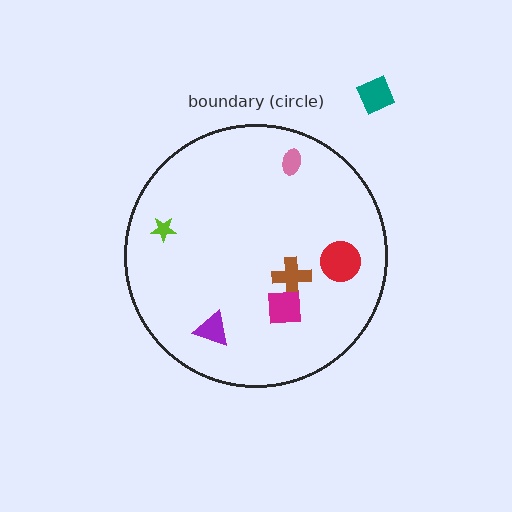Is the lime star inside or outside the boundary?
Inside.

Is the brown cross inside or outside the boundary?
Inside.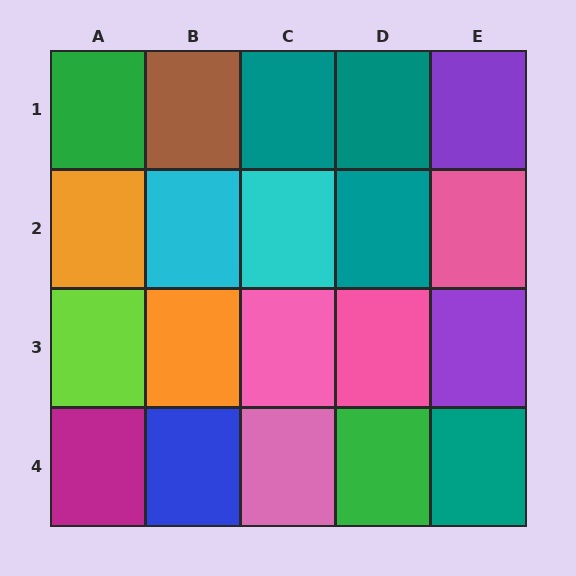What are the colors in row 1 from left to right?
Green, brown, teal, teal, purple.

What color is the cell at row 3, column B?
Orange.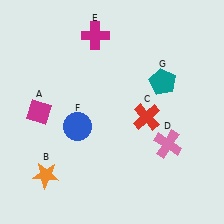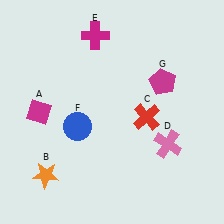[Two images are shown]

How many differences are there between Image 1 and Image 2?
There is 1 difference between the two images.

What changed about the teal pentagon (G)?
In Image 1, G is teal. In Image 2, it changed to magenta.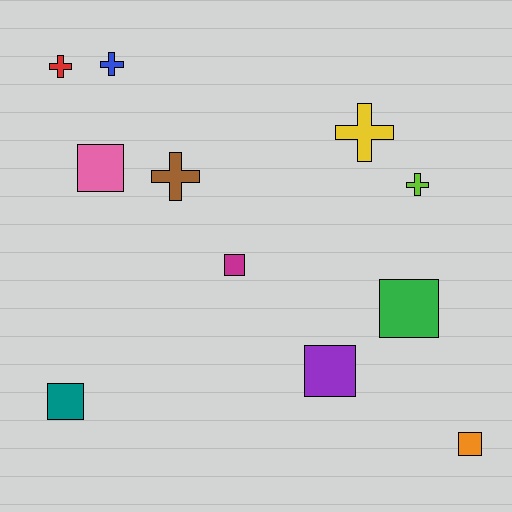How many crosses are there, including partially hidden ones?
There are 5 crosses.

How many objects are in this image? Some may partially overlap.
There are 11 objects.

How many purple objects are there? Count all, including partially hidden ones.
There is 1 purple object.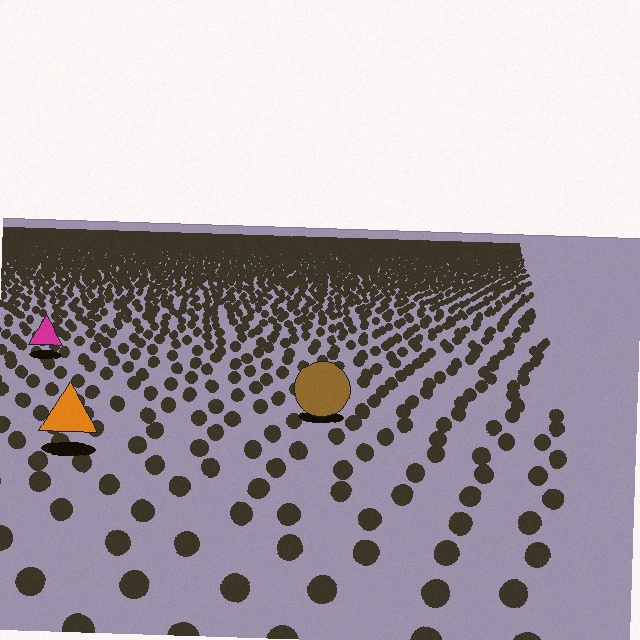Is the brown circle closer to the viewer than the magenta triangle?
Yes. The brown circle is closer — you can tell from the texture gradient: the ground texture is coarser near it.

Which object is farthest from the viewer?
The magenta triangle is farthest from the viewer. It appears smaller and the ground texture around it is denser.